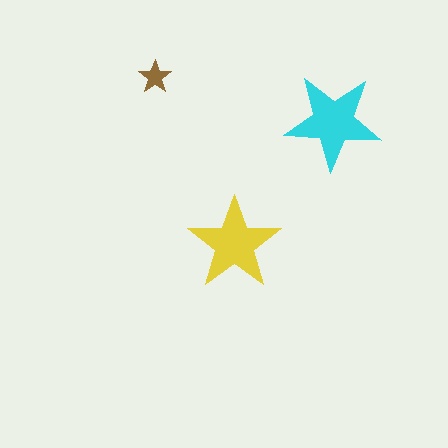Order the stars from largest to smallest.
the cyan one, the yellow one, the brown one.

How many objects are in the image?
There are 3 objects in the image.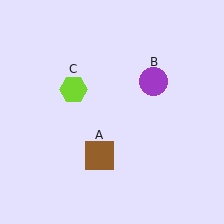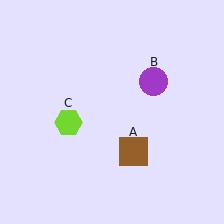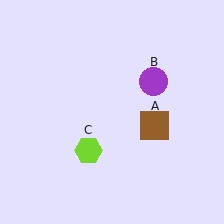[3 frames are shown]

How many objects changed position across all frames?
2 objects changed position: brown square (object A), lime hexagon (object C).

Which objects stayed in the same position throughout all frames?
Purple circle (object B) remained stationary.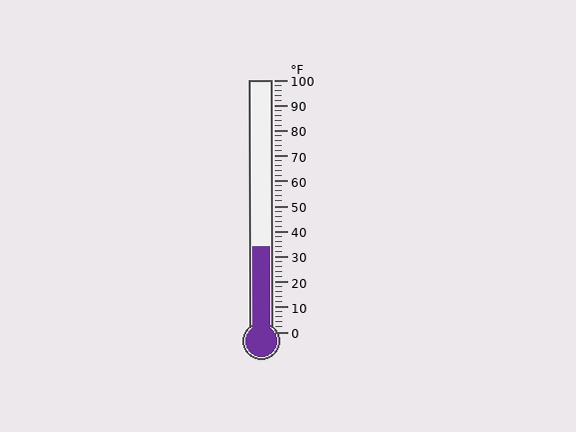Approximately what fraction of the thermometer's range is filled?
The thermometer is filled to approximately 35% of its range.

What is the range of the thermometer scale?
The thermometer scale ranges from 0°F to 100°F.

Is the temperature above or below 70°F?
The temperature is below 70°F.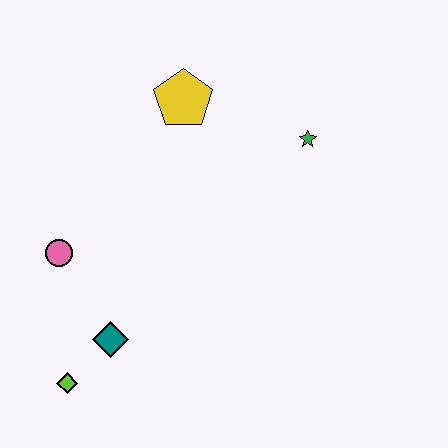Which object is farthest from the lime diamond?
The green star is farthest from the lime diamond.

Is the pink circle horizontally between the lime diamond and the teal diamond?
No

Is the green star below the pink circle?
No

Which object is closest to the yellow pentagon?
The green star is closest to the yellow pentagon.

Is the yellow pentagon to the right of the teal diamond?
Yes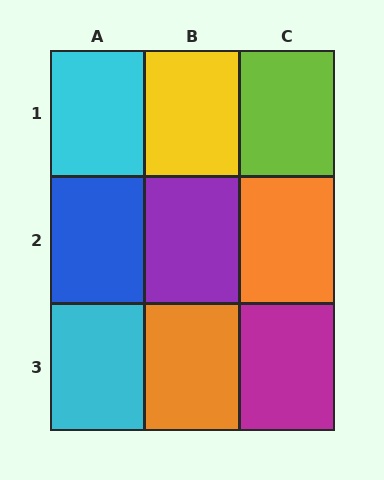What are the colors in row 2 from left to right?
Blue, purple, orange.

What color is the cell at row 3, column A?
Cyan.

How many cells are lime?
1 cell is lime.